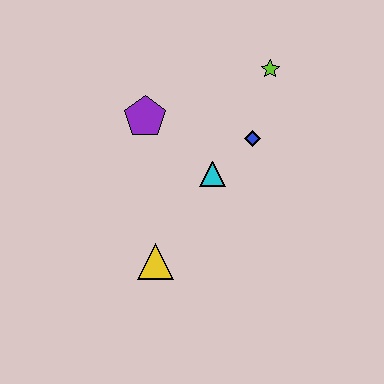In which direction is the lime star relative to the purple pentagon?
The lime star is to the right of the purple pentagon.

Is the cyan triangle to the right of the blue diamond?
No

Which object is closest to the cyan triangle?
The blue diamond is closest to the cyan triangle.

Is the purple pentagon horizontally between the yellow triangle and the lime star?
No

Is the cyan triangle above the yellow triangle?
Yes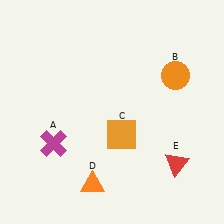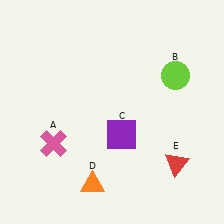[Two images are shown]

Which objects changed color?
A changed from magenta to pink. B changed from orange to lime. C changed from orange to purple.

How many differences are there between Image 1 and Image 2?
There are 3 differences between the two images.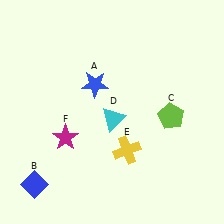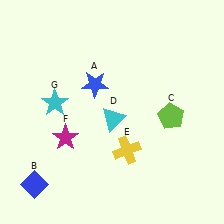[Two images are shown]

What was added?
A cyan star (G) was added in Image 2.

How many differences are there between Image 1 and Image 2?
There is 1 difference between the two images.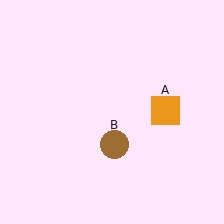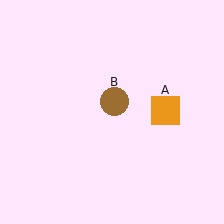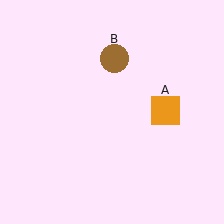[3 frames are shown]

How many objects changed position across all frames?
1 object changed position: brown circle (object B).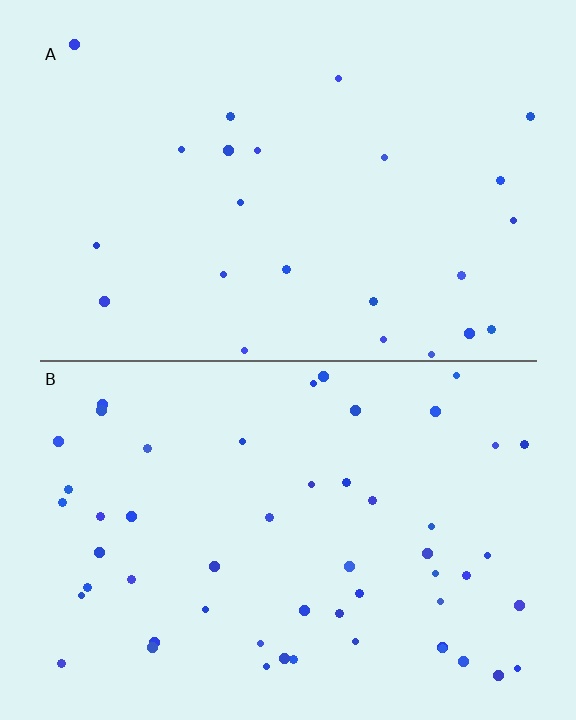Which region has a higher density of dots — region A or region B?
B (the bottom).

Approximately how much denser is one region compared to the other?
Approximately 2.3× — region B over region A.